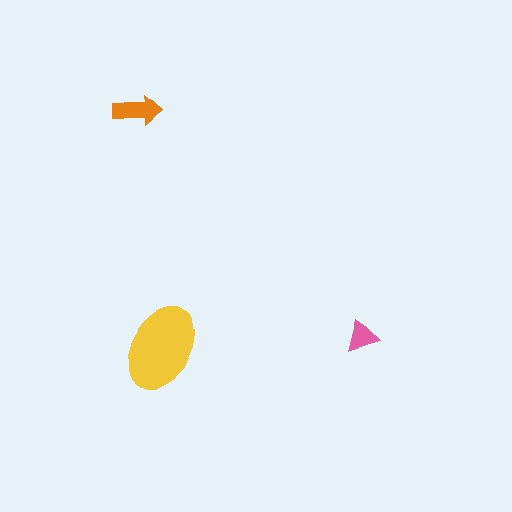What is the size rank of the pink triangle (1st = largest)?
3rd.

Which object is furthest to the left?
The orange arrow is leftmost.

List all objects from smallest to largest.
The pink triangle, the orange arrow, the yellow ellipse.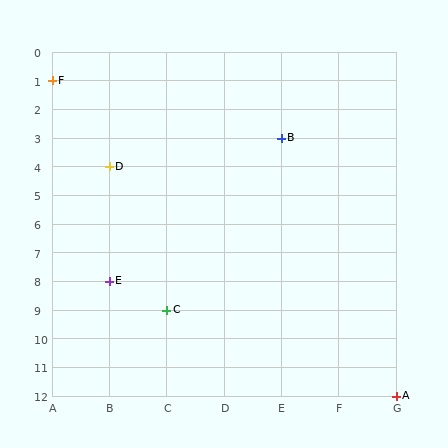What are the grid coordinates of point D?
Point D is at grid coordinates (B, 4).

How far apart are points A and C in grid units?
Points A and C are 4 columns and 3 rows apart (about 5.0 grid units diagonally).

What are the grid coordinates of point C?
Point C is at grid coordinates (C, 9).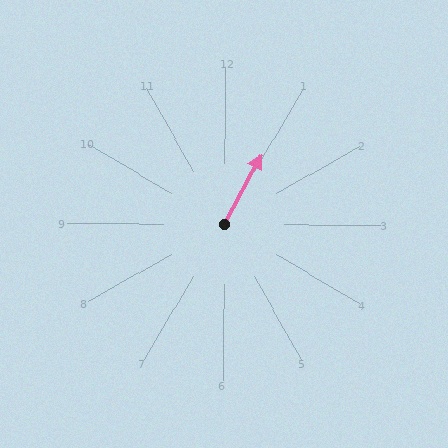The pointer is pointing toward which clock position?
Roughly 1 o'clock.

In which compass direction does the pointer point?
Northeast.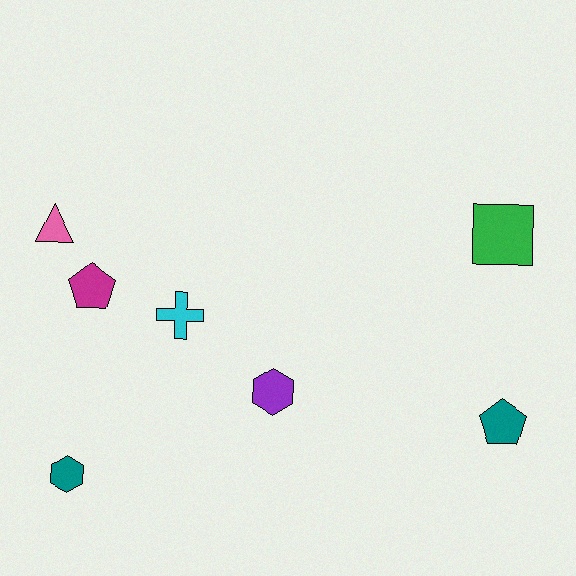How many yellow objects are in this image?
There are no yellow objects.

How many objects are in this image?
There are 7 objects.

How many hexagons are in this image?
There are 2 hexagons.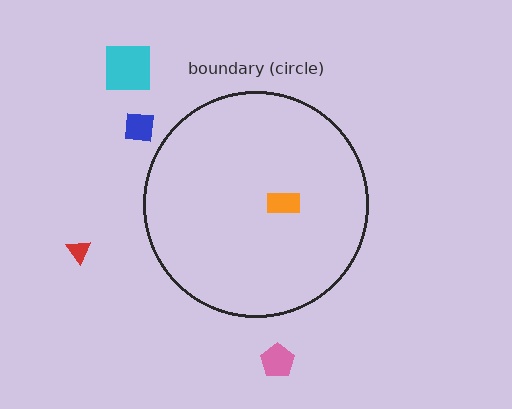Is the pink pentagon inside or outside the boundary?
Outside.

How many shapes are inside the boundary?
1 inside, 4 outside.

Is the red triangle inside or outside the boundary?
Outside.